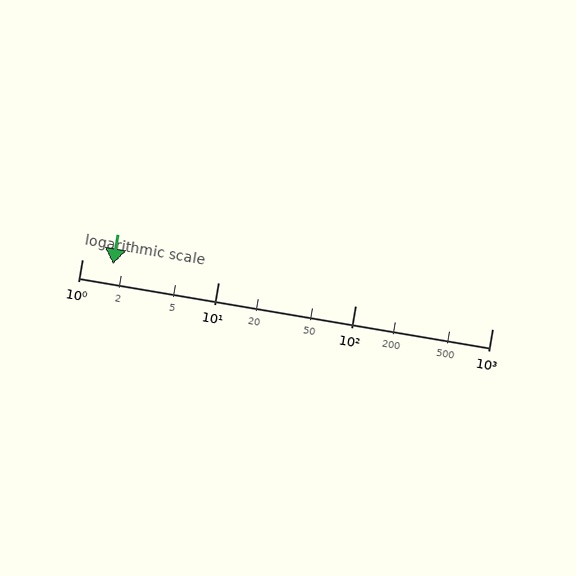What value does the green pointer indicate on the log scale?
The pointer indicates approximately 1.7.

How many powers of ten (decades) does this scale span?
The scale spans 3 decades, from 1 to 1000.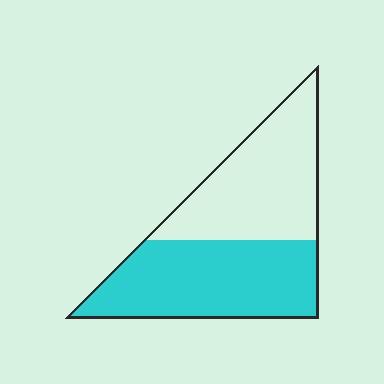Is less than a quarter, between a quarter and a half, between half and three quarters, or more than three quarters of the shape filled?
Between half and three quarters.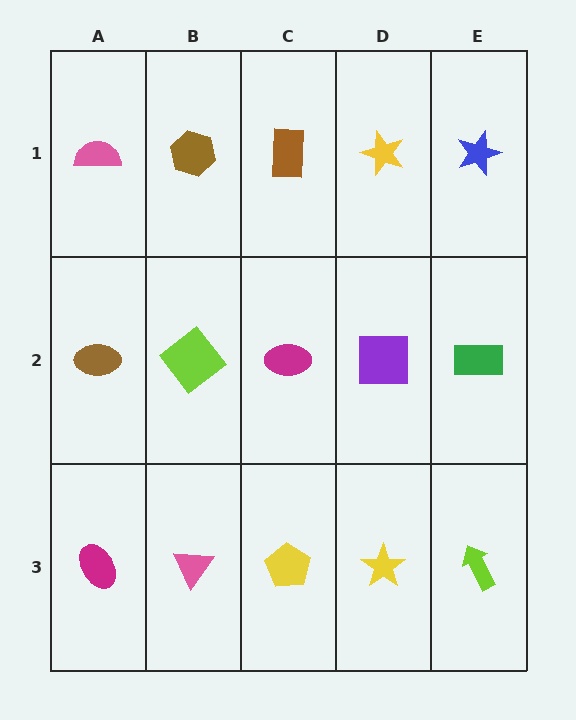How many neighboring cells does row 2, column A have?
3.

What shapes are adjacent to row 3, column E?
A green rectangle (row 2, column E), a yellow star (row 3, column D).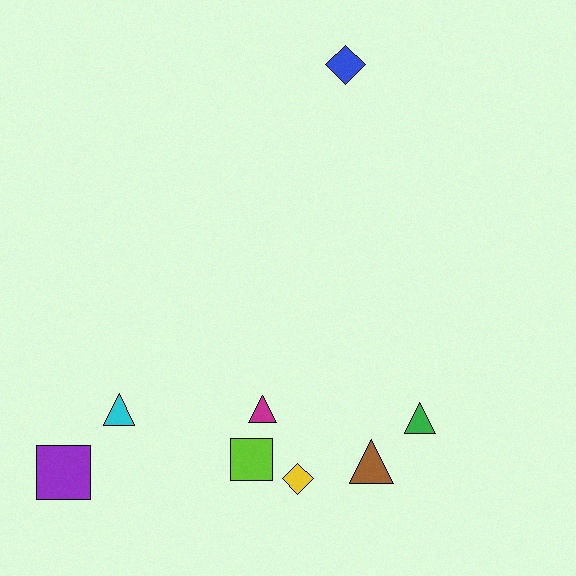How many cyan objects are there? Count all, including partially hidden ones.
There is 1 cyan object.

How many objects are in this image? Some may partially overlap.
There are 8 objects.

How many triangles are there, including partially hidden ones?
There are 4 triangles.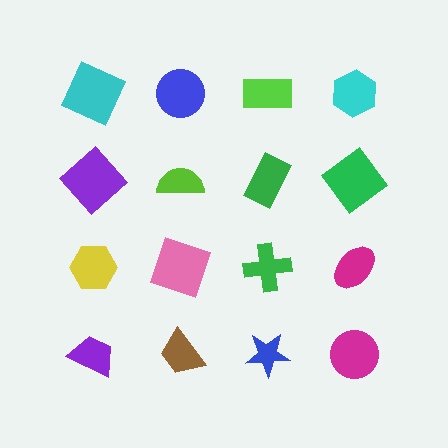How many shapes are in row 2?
4 shapes.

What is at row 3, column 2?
A pink square.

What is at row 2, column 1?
A purple diamond.